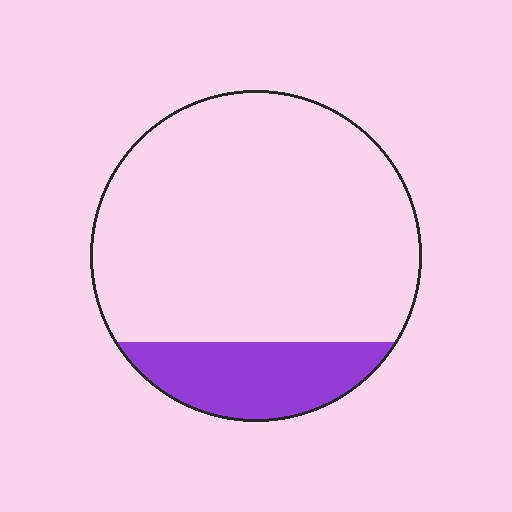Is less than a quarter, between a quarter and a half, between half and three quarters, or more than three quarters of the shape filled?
Less than a quarter.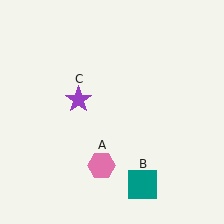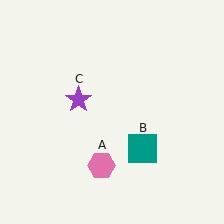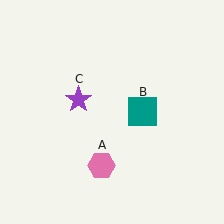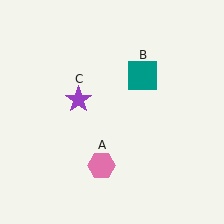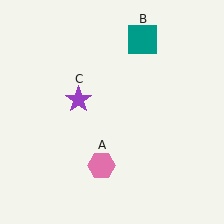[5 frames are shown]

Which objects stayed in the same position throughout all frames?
Pink hexagon (object A) and purple star (object C) remained stationary.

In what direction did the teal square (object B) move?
The teal square (object B) moved up.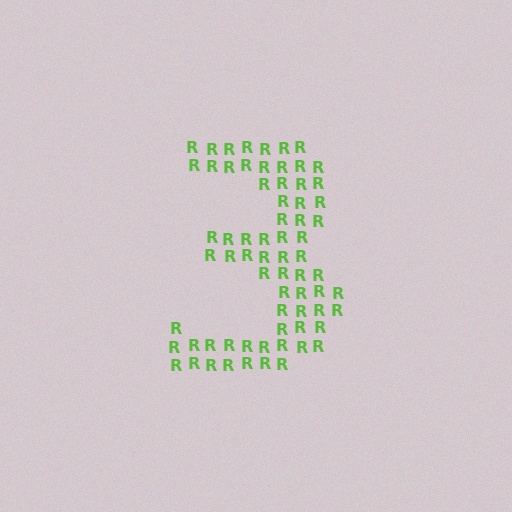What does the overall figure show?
The overall figure shows the digit 3.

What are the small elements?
The small elements are letter R's.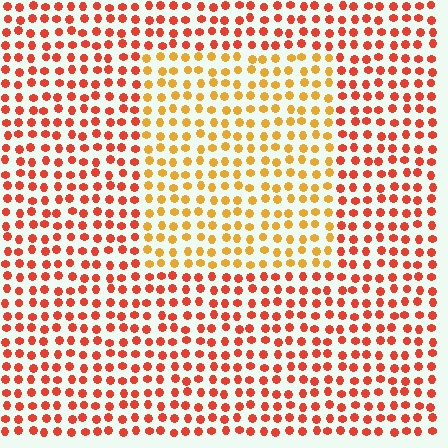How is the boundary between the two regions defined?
The boundary is defined purely by a slight shift in hue (about 36 degrees). Spacing, size, and orientation are identical on both sides.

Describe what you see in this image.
The image is filled with small red elements in a uniform arrangement. A rectangle-shaped region is visible where the elements are tinted to a slightly different hue, forming a subtle color boundary.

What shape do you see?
I see a rectangle.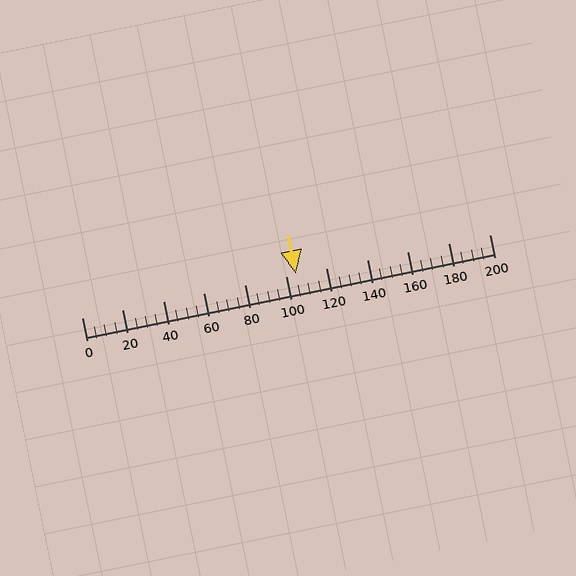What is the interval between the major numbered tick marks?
The major tick marks are spaced 20 units apart.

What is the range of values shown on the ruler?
The ruler shows values from 0 to 200.